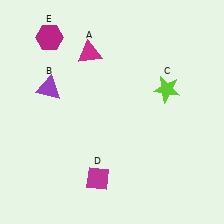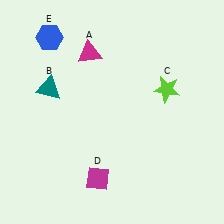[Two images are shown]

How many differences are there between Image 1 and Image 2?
There are 2 differences between the two images.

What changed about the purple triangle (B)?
In Image 1, B is purple. In Image 2, it changed to teal.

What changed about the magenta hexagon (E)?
In Image 1, E is magenta. In Image 2, it changed to blue.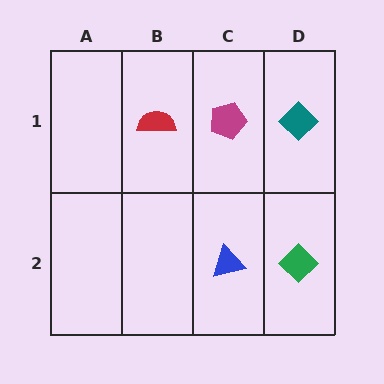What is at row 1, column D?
A teal diamond.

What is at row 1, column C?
A magenta pentagon.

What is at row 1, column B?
A red semicircle.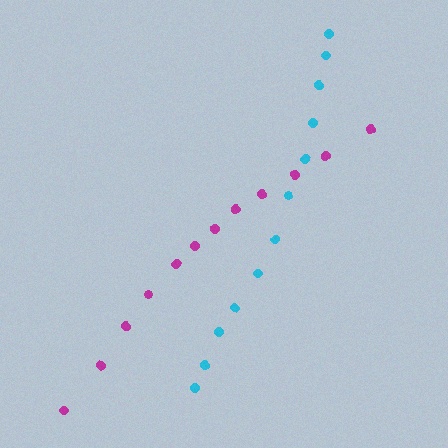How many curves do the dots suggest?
There are 2 distinct paths.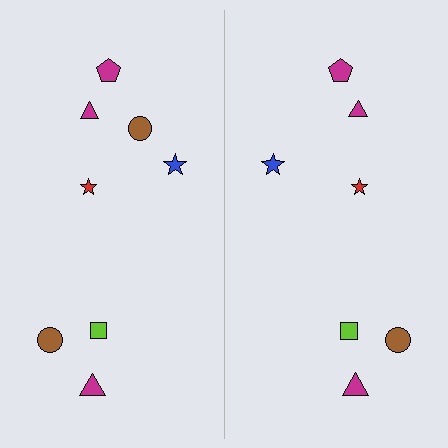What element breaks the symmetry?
A brown circle is missing from the right side.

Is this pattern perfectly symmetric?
No, the pattern is not perfectly symmetric. A brown circle is missing from the right side.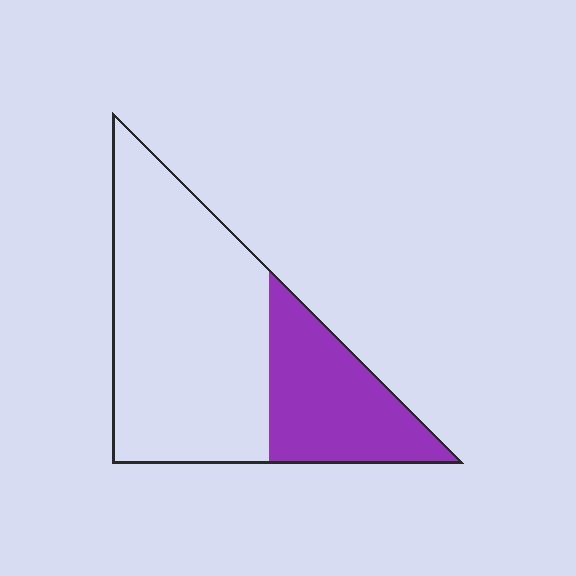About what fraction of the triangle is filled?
About one third (1/3).